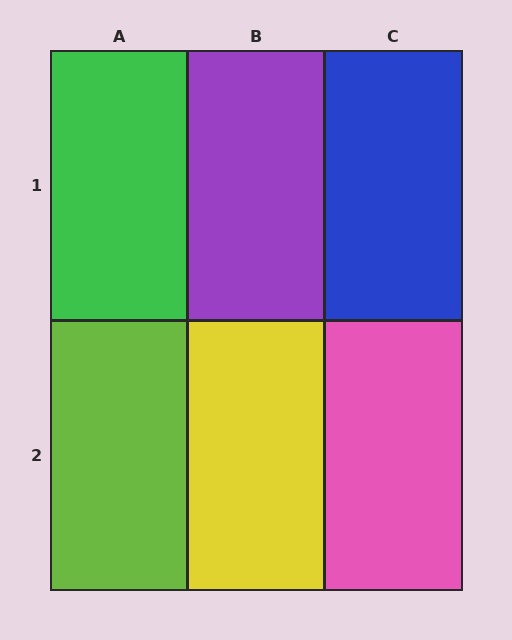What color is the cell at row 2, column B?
Yellow.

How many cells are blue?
1 cell is blue.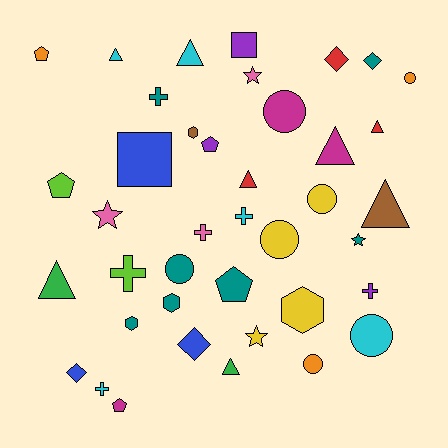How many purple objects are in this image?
There are 3 purple objects.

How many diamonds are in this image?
There are 4 diamonds.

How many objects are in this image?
There are 40 objects.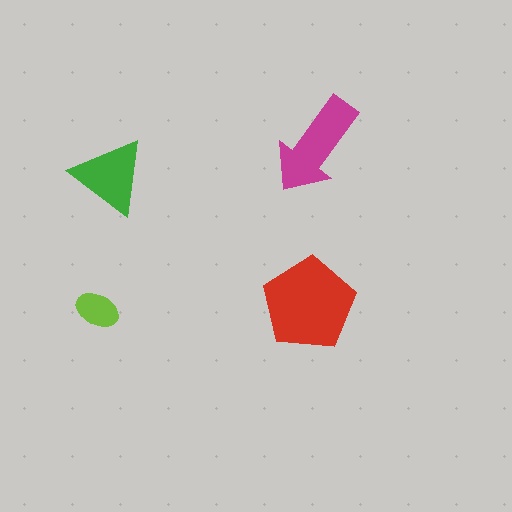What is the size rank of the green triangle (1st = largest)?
3rd.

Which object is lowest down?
The lime ellipse is bottommost.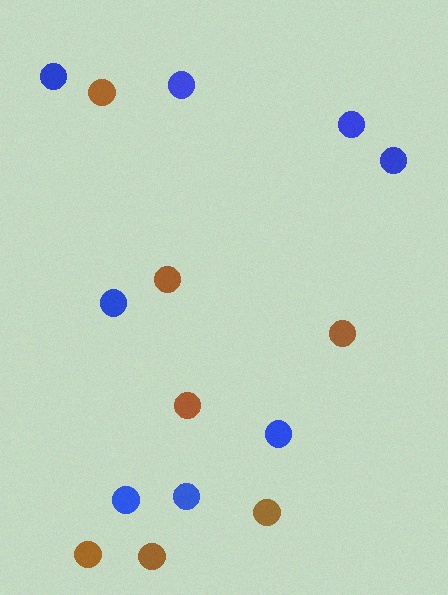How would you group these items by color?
There are 2 groups: one group of brown circles (7) and one group of blue circles (8).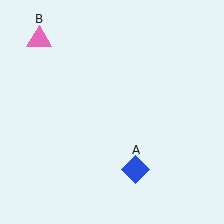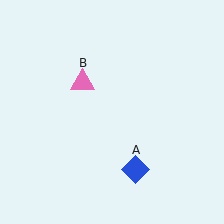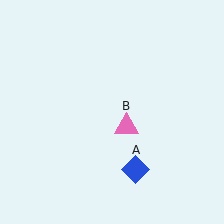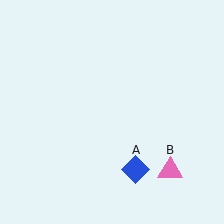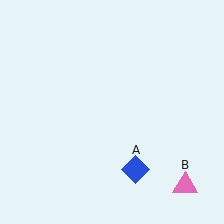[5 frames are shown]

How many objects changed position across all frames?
1 object changed position: pink triangle (object B).